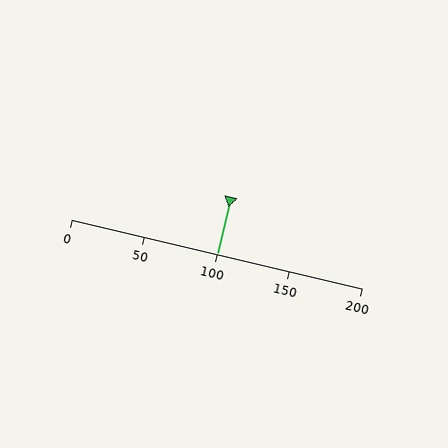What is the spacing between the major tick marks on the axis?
The major ticks are spaced 50 apart.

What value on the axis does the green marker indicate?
The marker indicates approximately 100.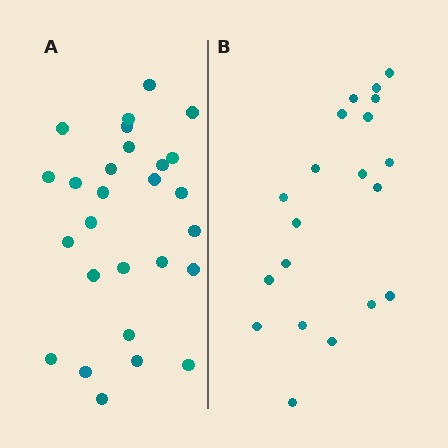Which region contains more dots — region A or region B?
Region A (the left region) has more dots.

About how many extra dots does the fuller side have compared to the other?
Region A has roughly 8 or so more dots than region B.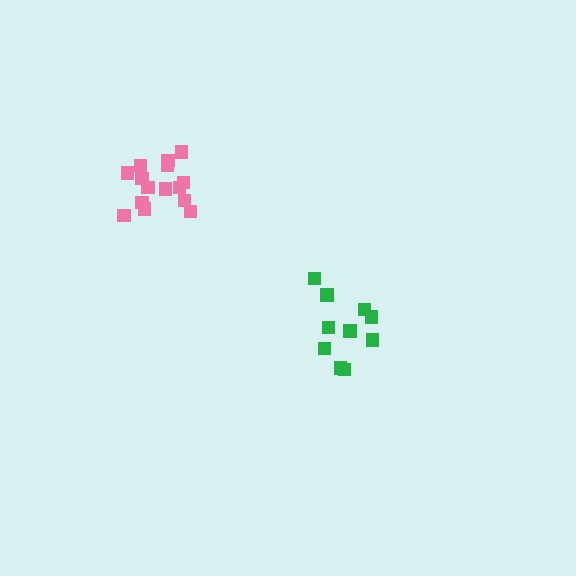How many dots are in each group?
Group 1: 15 dots, Group 2: 10 dots (25 total).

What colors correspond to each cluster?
The clusters are colored: pink, green.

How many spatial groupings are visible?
There are 2 spatial groupings.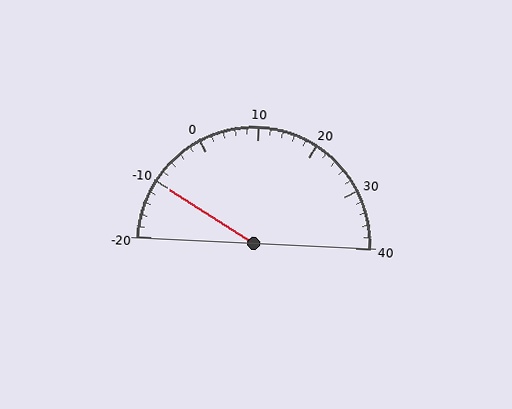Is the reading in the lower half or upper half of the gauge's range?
The reading is in the lower half of the range (-20 to 40).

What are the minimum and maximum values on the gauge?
The gauge ranges from -20 to 40.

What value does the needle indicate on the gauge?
The needle indicates approximately -10.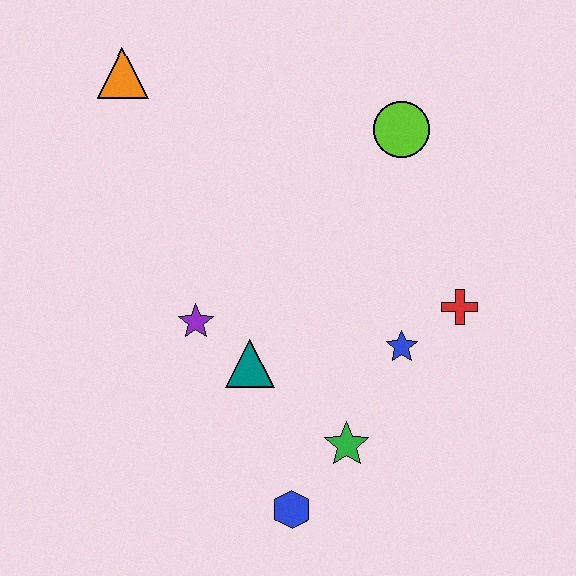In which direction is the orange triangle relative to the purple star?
The orange triangle is above the purple star.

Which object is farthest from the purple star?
The lime circle is farthest from the purple star.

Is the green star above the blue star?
No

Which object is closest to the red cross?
The blue star is closest to the red cross.